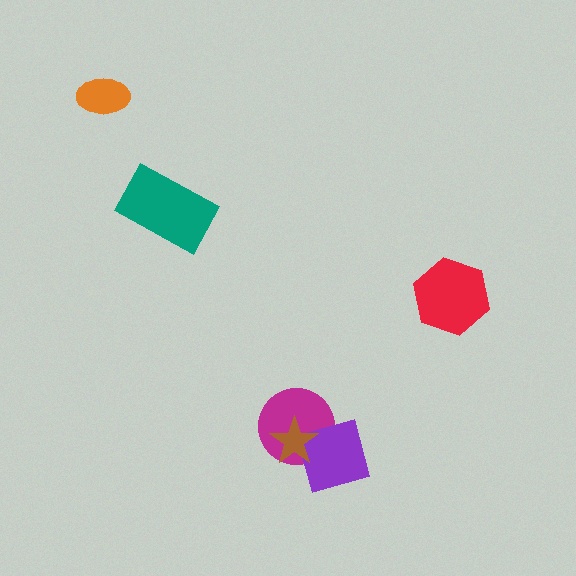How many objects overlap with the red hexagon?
0 objects overlap with the red hexagon.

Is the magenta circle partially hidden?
Yes, it is partially covered by another shape.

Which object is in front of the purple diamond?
The brown star is in front of the purple diamond.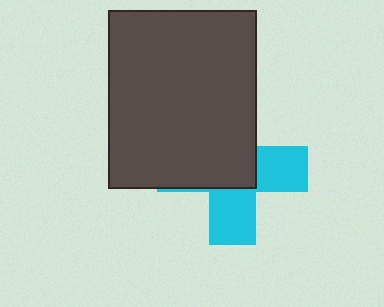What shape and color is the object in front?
The object in front is a dark gray rectangle.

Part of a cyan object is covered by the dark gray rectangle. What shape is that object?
It is a cross.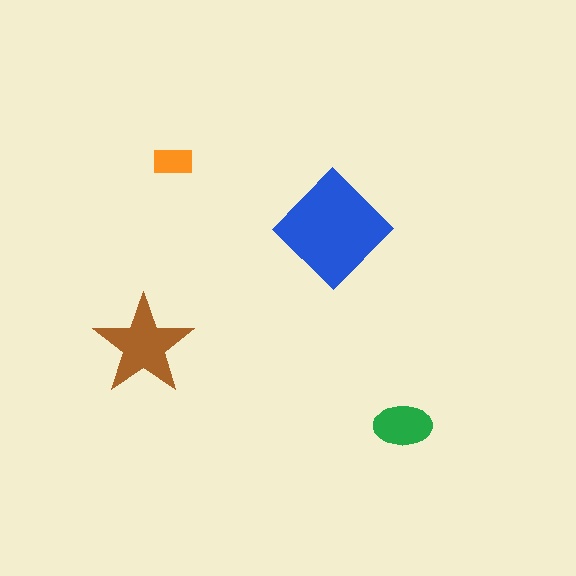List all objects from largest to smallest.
The blue diamond, the brown star, the green ellipse, the orange rectangle.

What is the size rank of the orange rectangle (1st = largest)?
4th.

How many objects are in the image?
There are 4 objects in the image.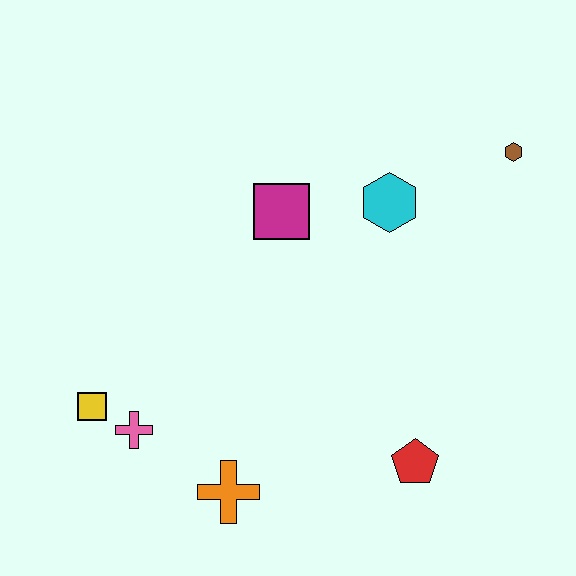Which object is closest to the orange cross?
The pink cross is closest to the orange cross.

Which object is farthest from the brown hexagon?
The yellow square is farthest from the brown hexagon.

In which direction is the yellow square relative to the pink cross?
The yellow square is to the left of the pink cross.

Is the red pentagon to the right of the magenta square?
Yes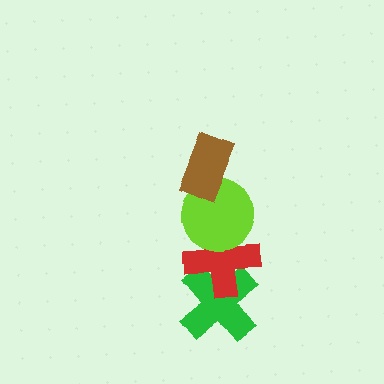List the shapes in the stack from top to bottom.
From top to bottom: the brown rectangle, the lime circle, the red cross, the green cross.